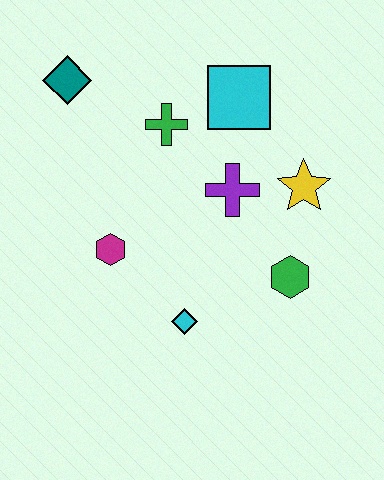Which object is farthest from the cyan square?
The cyan diamond is farthest from the cyan square.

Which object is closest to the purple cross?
The yellow star is closest to the purple cross.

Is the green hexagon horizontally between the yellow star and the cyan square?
Yes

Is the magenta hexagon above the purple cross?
No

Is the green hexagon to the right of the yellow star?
No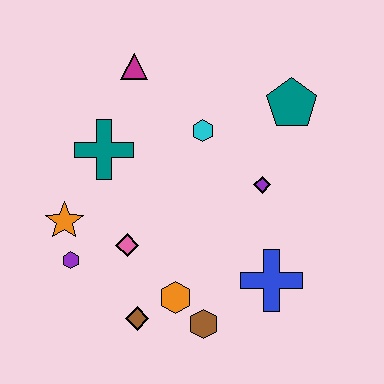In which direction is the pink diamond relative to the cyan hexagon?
The pink diamond is below the cyan hexagon.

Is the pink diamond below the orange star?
Yes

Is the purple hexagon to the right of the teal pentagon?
No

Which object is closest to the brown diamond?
The orange hexagon is closest to the brown diamond.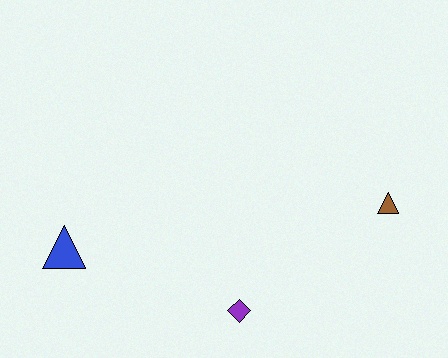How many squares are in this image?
There are no squares.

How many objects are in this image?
There are 3 objects.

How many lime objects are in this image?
There are no lime objects.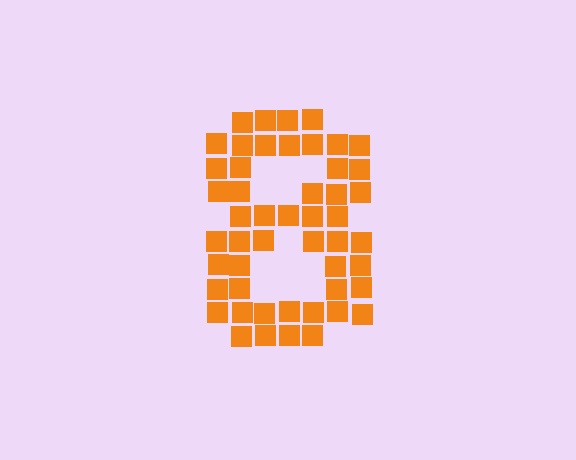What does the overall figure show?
The overall figure shows the digit 8.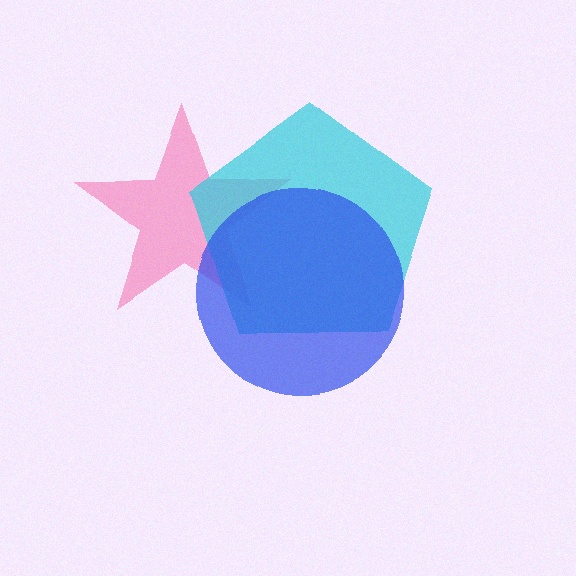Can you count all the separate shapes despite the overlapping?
Yes, there are 3 separate shapes.